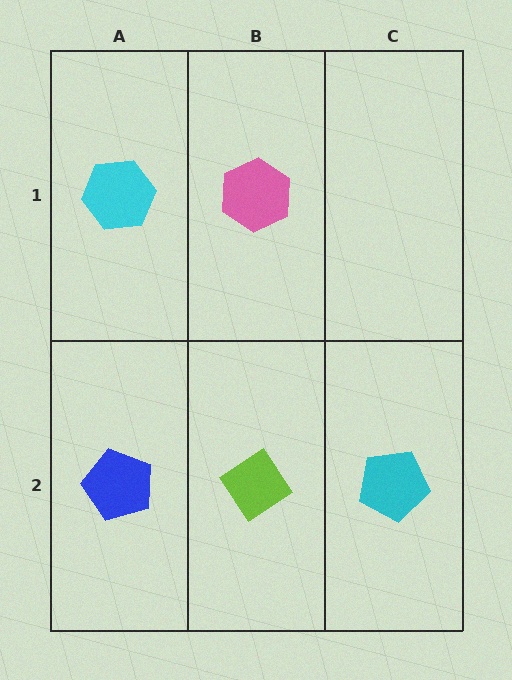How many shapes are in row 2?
3 shapes.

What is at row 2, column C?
A cyan pentagon.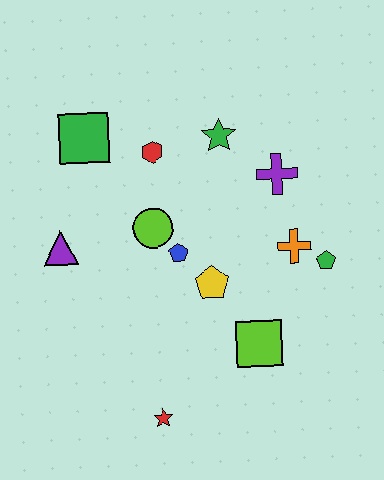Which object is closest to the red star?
The lime square is closest to the red star.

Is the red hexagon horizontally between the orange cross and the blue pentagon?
No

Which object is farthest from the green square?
The red star is farthest from the green square.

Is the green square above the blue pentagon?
Yes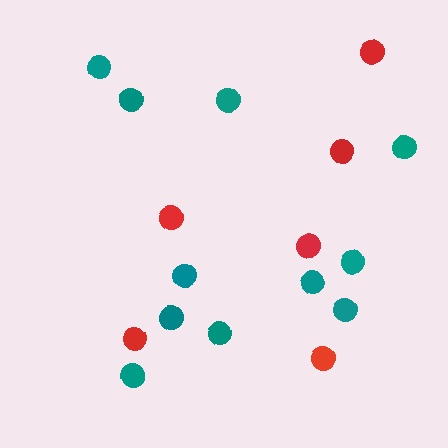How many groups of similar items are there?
There are 2 groups: one group of red circles (6) and one group of teal circles (11).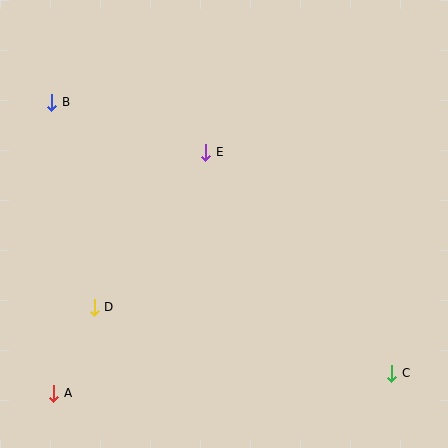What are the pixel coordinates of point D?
Point D is at (94, 308).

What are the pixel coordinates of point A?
Point A is at (54, 393).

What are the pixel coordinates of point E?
Point E is at (206, 152).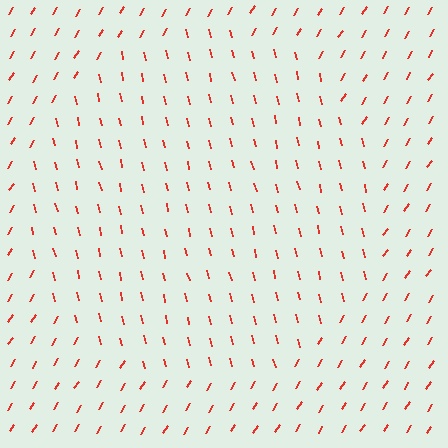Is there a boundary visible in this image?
Yes, there is a texture boundary formed by a change in line orientation.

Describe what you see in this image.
The image is filled with small red line segments. A circle region in the image has lines oriented differently from the surrounding lines, creating a visible texture boundary.